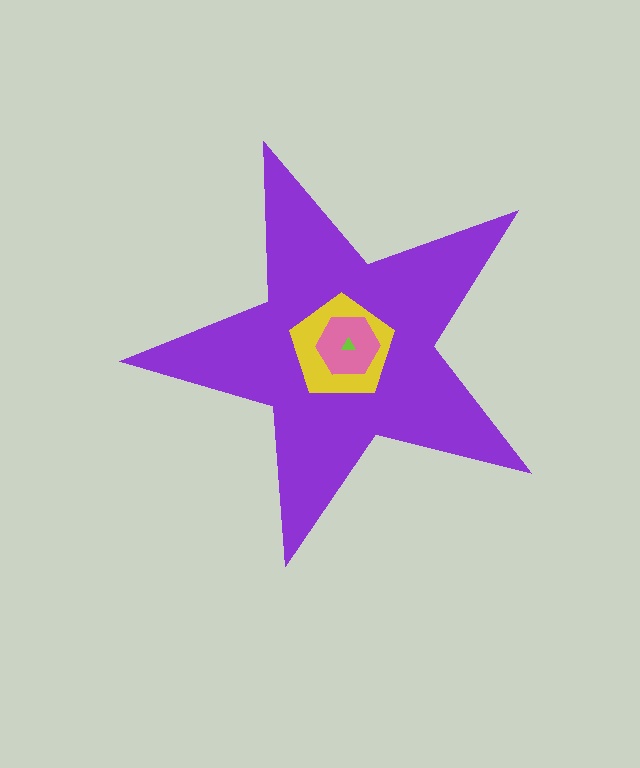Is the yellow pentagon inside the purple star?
Yes.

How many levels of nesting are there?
4.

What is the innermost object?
The lime triangle.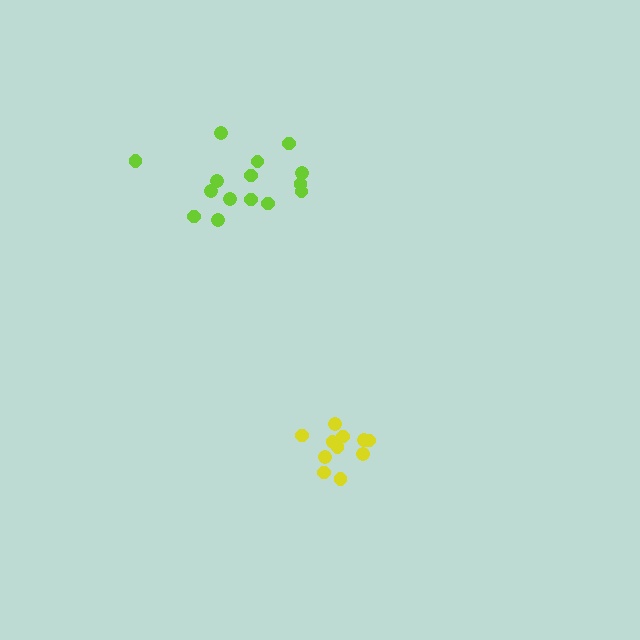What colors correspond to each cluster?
The clusters are colored: lime, yellow.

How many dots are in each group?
Group 1: 15 dots, Group 2: 12 dots (27 total).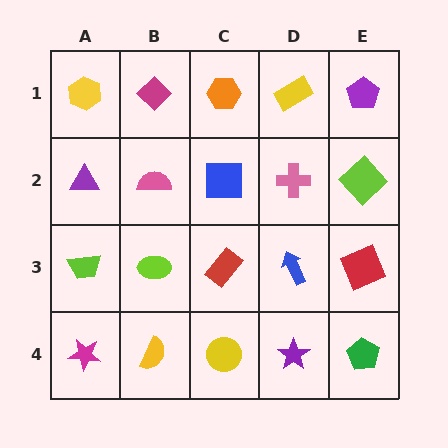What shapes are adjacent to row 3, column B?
A pink semicircle (row 2, column B), a yellow semicircle (row 4, column B), a lime trapezoid (row 3, column A), a red rectangle (row 3, column C).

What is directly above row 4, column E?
A red square.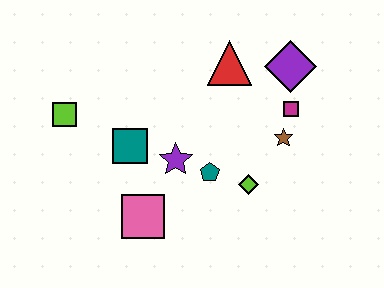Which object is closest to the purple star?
The teal pentagon is closest to the purple star.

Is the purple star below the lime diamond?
No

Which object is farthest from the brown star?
The lime square is farthest from the brown star.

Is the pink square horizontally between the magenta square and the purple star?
No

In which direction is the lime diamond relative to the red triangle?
The lime diamond is below the red triangle.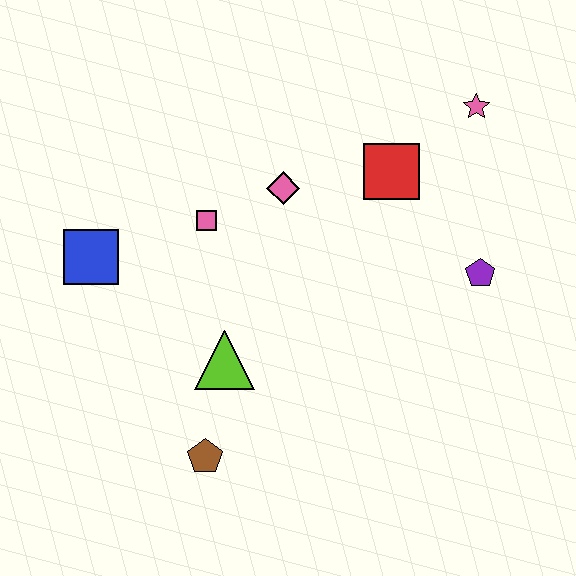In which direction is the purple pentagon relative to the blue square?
The purple pentagon is to the right of the blue square.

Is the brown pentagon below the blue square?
Yes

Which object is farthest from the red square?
The brown pentagon is farthest from the red square.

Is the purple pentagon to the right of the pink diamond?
Yes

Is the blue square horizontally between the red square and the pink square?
No